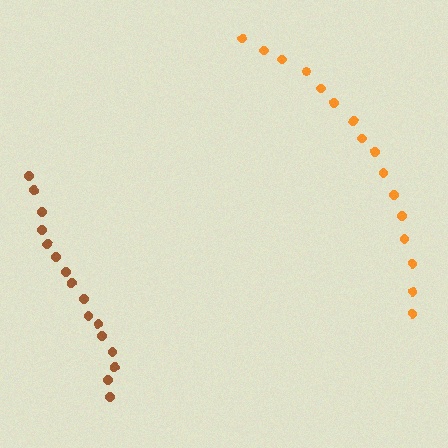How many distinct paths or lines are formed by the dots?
There are 2 distinct paths.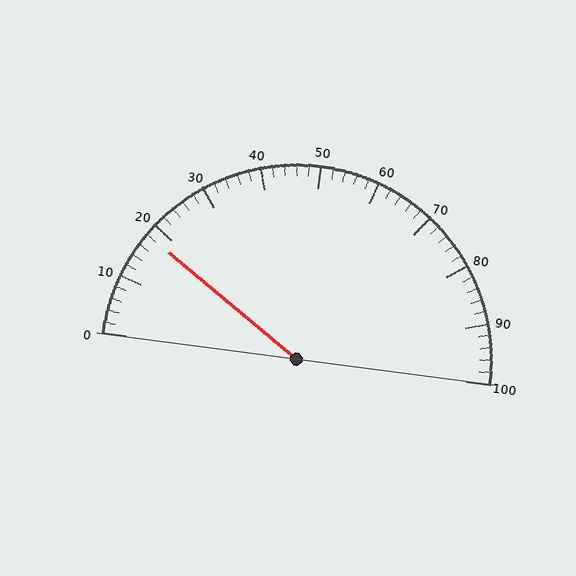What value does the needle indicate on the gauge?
The needle indicates approximately 18.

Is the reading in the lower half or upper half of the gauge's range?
The reading is in the lower half of the range (0 to 100).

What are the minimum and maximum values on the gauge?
The gauge ranges from 0 to 100.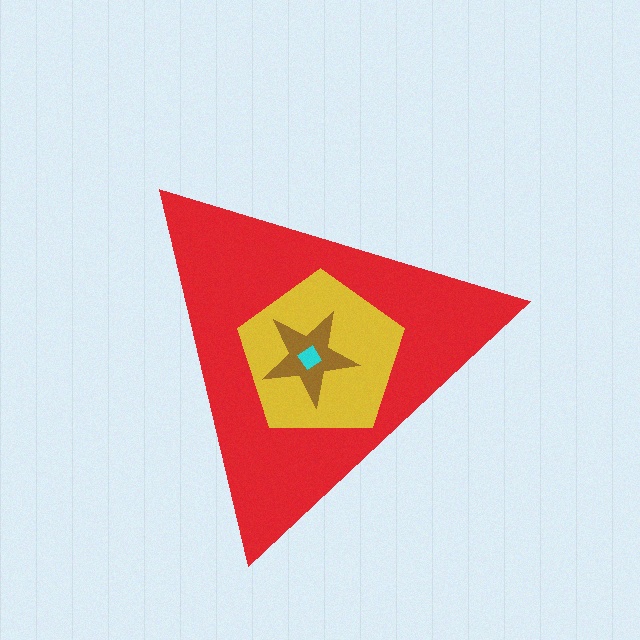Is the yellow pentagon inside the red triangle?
Yes.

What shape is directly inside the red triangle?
The yellow pentagon.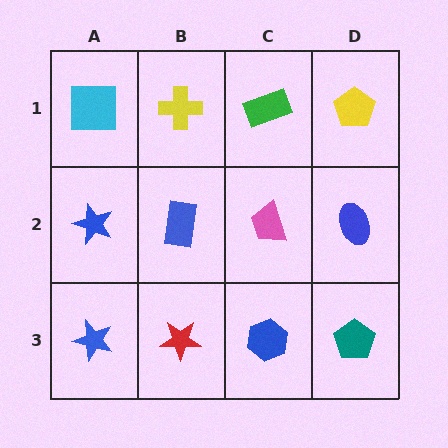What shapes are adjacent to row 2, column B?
A yellow cross (row 1, column B), a red star (row 3, column B), a blue star (row 2, column A), a pink trapezoid (row 2, column C).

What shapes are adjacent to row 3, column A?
A blue star (row 2, column A), a red star (row 3, column B).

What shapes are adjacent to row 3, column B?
A blue rectangle (row 2, column B), a blue star (row 3, column A), a blue hexagon (row 3, column C).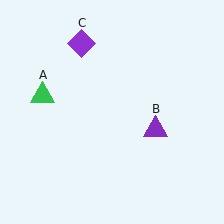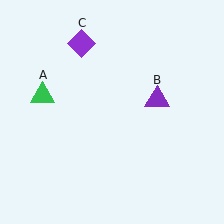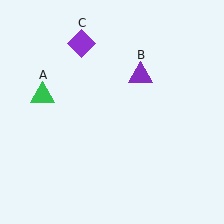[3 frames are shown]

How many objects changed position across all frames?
1 object changed position: purple triangle (object B).